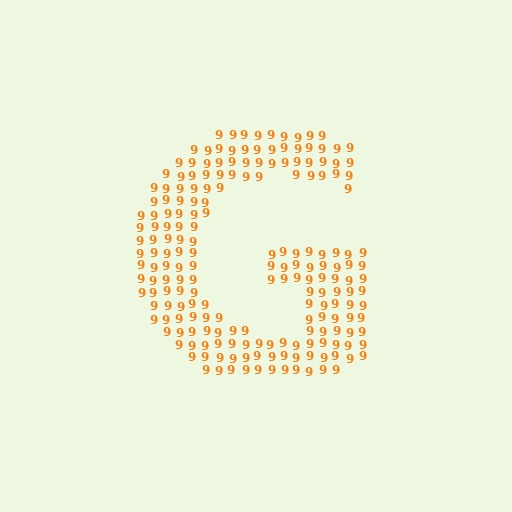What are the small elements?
The small elements are digit 9's.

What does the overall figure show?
The overall figure shows the letter G.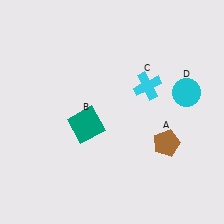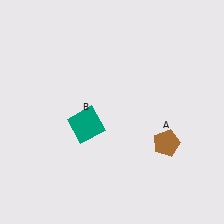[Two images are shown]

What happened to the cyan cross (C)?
The cyan cross (C) was removed in Image 2. It was in the top-right area of Image 1.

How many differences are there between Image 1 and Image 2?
There are 2 differences between the two images.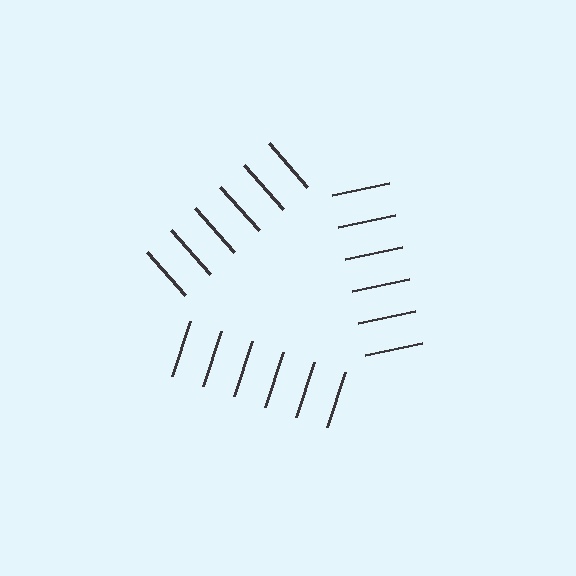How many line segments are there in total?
18 — 6 along each of the 3 edges.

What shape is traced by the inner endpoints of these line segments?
An illusory triangle — the line segments terminate on its edges but no continuous stroke is drawn.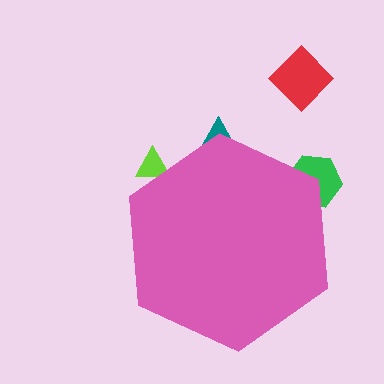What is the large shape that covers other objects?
A pink hexagon.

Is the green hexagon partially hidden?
Yes, the green hexagon is partially hidden behind the pink hexagon.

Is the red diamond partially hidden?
No, the red diamond is fully visible.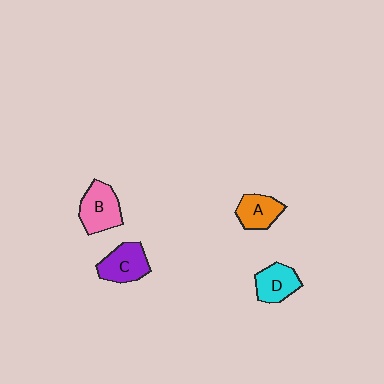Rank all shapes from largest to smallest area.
From largest to smallest: B (pink), C (purple), D (cyan), A (orange).